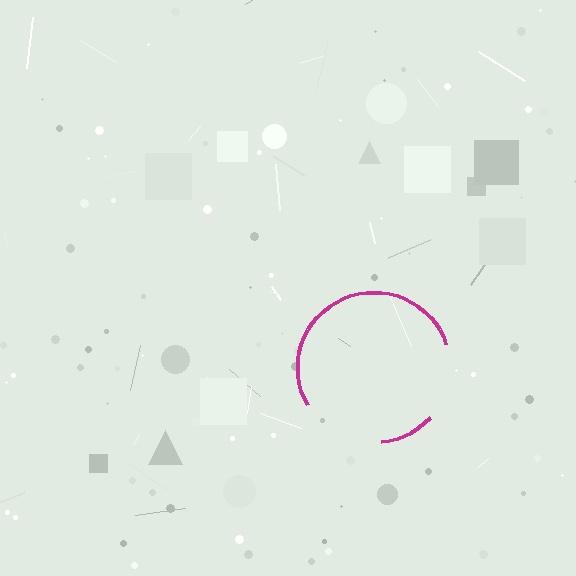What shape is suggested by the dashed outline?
The dashed outline suggests a circle.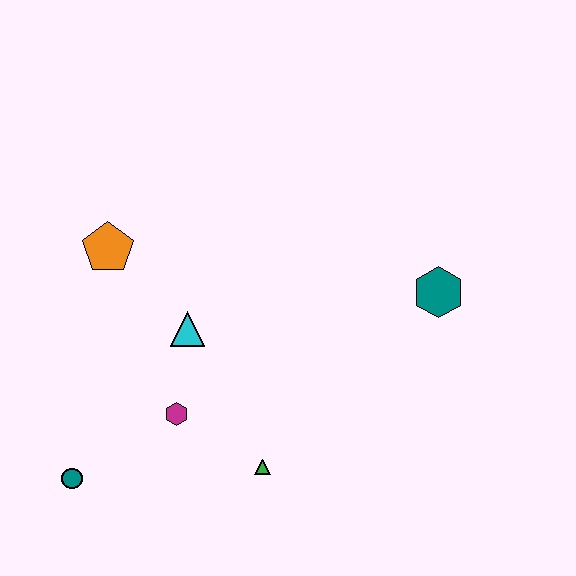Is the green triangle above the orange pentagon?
No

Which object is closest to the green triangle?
The magenta hexagon is closest to the green triangle.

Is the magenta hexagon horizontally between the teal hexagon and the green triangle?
No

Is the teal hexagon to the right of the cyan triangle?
Yes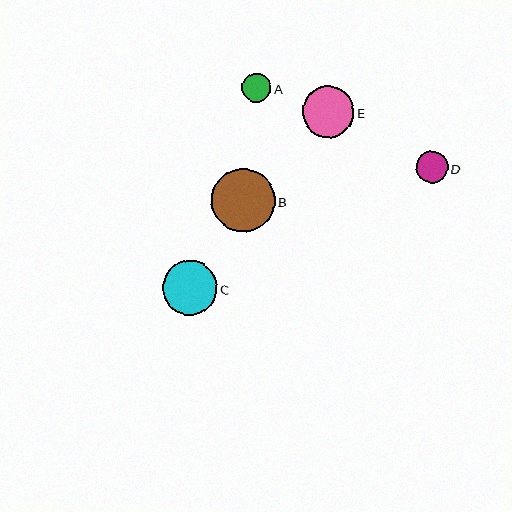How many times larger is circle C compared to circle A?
Circle C is approximately 1.9 times the size of circle A.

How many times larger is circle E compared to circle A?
Circle E is approximately 1.8 times the size of circle A.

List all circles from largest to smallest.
From largest to smallest: B, C, E, D, A.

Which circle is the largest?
Circle B is the largest with a size of approximately 63 pixels.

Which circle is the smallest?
Circle A is the smallest with a size of approximately 29 pixels.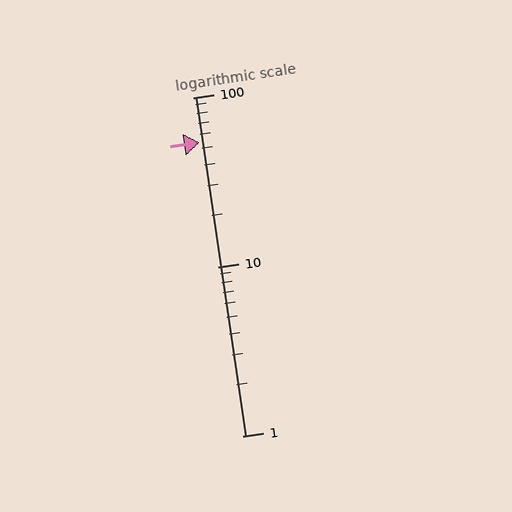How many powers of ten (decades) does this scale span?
The scale spans 2 decades, from 1 to 100.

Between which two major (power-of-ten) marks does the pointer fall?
The pointer is between 10 and 100.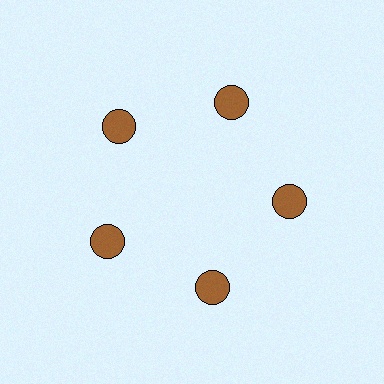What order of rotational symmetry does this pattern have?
This pattern has 5-fold rotational symmetry.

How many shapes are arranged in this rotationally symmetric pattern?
There are 5 shapes, arranged in 5 groups of 1.